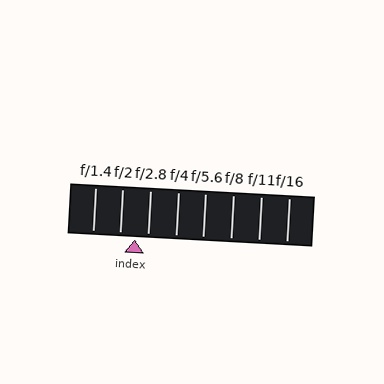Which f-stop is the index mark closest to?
The index mark is closest to f/2.8.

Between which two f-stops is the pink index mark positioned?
The index mark is between f/2 and f/2.8.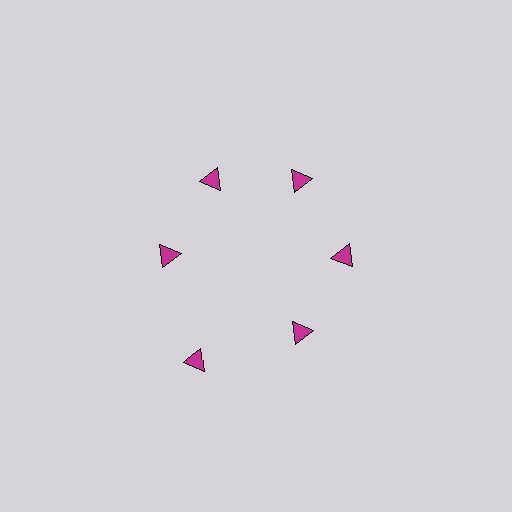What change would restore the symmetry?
The symmetry would be restored by moving it inward, back onto the ring so that all 6 triangles sit at equal angles and equal distance from the center.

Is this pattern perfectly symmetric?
No. The 6 magenta triangles are arranged in a ring, but one element near the 7 o'clock position is pushed outward from the center, breaking the 6-fold rotational symmetry.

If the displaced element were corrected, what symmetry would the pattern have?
It would have 6-fold rotational symmetry — the pattern would map onto itself every 60 degrees.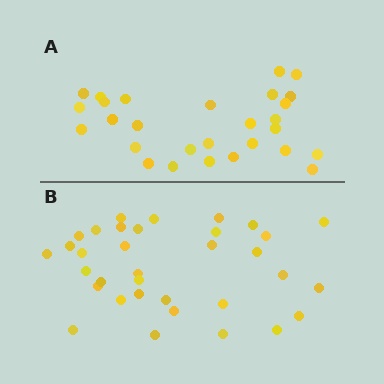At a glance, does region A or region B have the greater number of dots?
Region B (the bottom region) has more dots.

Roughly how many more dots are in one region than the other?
Region B has about 6 more dots than region A.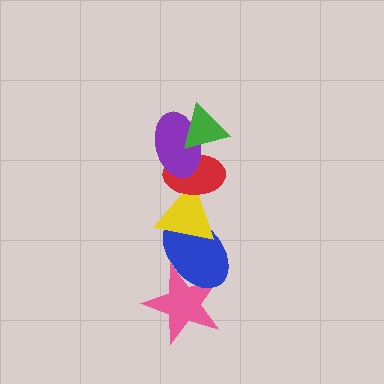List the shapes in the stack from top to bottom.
From top to bottom: the green triangle, the purple ellipse, the red ellipse, the yellow triangle, the blue ellipse, the pink star.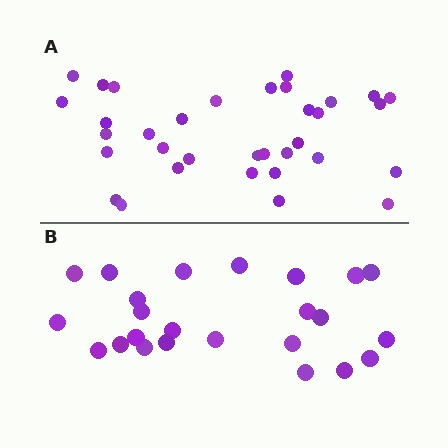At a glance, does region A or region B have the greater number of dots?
Region A (the top region) has more dots.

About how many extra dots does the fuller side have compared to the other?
Region A has roughly 10 or so more dots than region B.